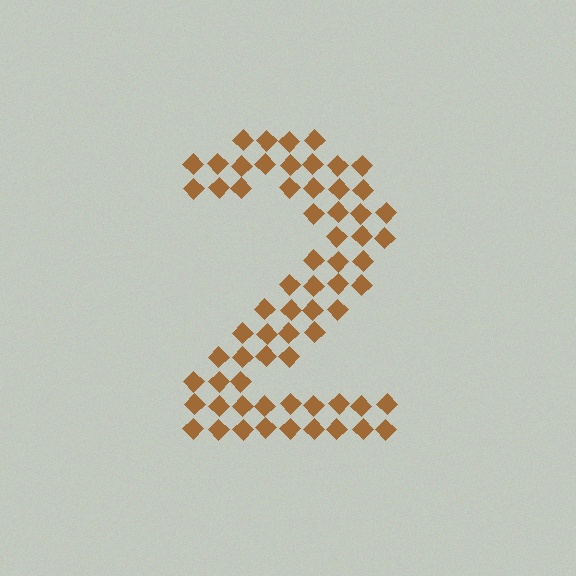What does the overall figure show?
The overall figure shows the digit 2.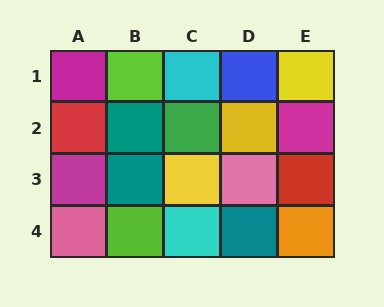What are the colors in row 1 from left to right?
Magenta, lime, cyan, blue, yellow.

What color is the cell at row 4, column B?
Lime.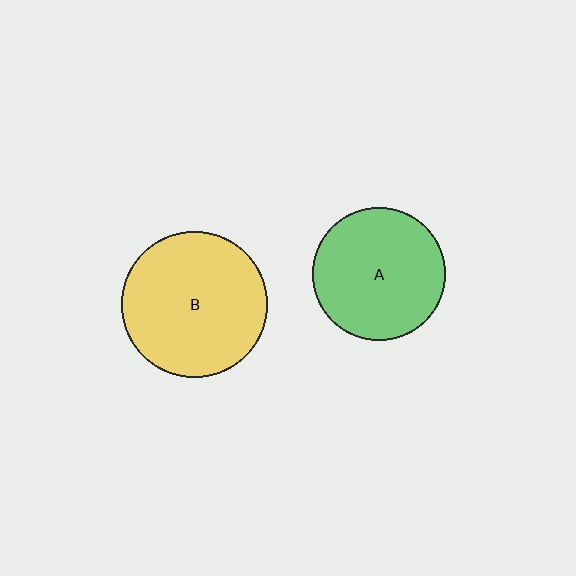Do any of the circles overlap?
No, none of the circles overlap.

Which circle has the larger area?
Circle B (yellow).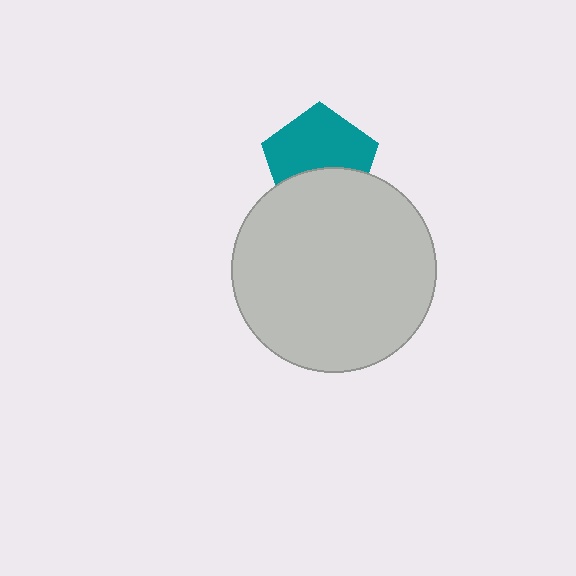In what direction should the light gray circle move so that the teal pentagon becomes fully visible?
The light gray circle should move down. That is the shortest direction to clear the overlap and leave the teal pentagon fully visible.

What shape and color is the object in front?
The object in front is a light gray circle.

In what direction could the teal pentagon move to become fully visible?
The teal pentagon could move up. That would shift it out from behind the light gray circle entirely.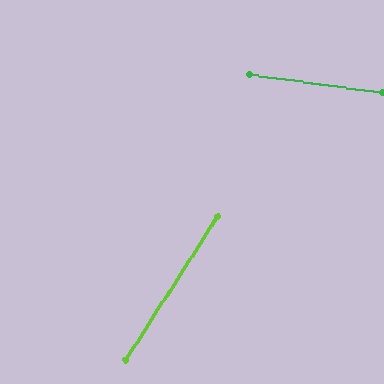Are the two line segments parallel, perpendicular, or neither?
Neither parallel nor perpendicular — they differ by about 65°.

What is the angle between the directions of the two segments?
Approximately 65 degrees.